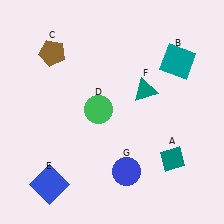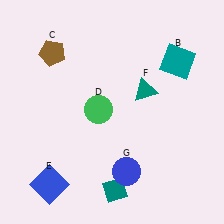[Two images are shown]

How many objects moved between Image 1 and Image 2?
1 object moved between the two images.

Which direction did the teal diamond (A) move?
The teal diamond (A) moved left.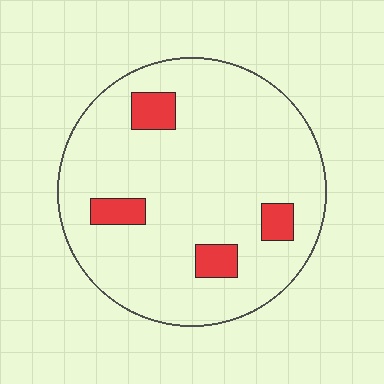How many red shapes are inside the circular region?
4.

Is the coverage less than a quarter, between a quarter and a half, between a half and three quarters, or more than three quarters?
Less than a quarter.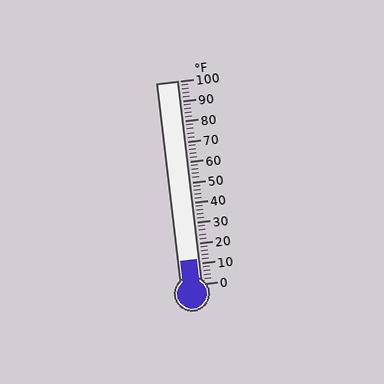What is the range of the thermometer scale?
The thermometer scale ranges from 0°F to 100°F.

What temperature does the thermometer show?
The thermometer shows approximately 12°F.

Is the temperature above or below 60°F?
The temperature is below 60°F.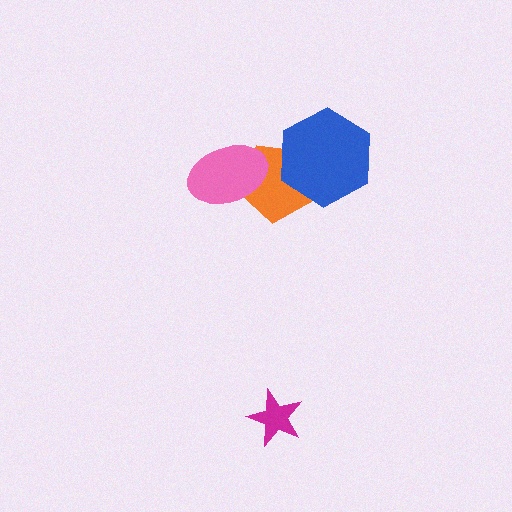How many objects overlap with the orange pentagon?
2 objects overlap with the orange pentagon.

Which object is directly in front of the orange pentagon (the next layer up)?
The pink ellipse is directly in front of the orange pentagon.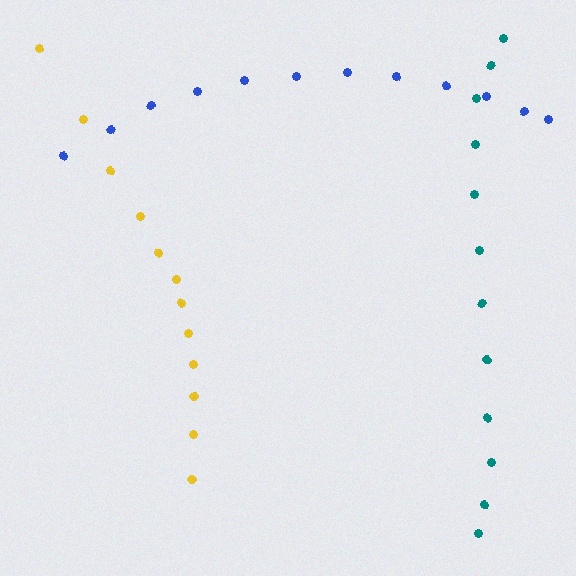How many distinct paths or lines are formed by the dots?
There are 3 distinct paths.